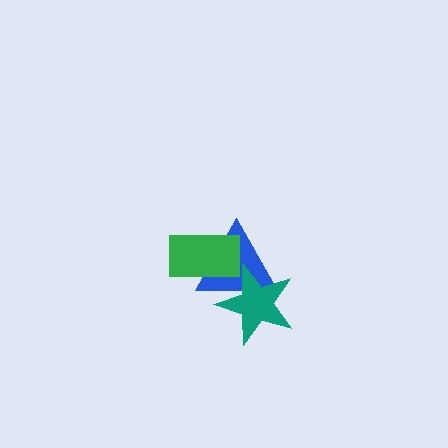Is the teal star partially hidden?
No, no other shape covers it.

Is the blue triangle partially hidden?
Yes, it is partially covered by another shape.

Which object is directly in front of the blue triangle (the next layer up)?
The teal star is directly in front of the blue triangle.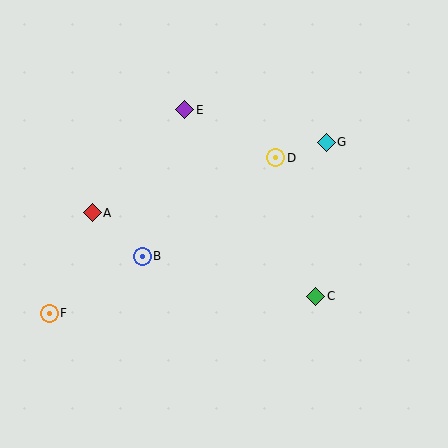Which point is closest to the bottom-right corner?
Point C is closest to the bottom-right corner.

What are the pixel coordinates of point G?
Point G is at (326, 142).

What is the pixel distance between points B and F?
The distance between B and F is 109 pixels.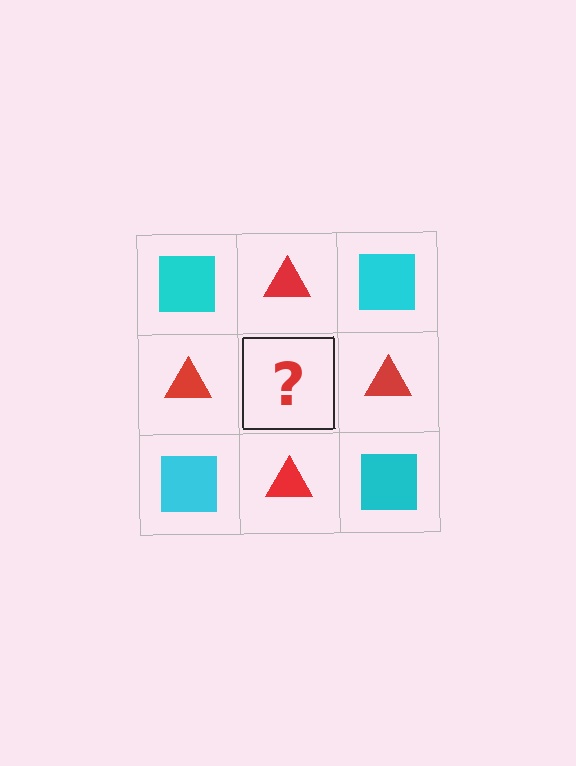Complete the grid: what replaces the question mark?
The question mark should be replaced with a cyan square.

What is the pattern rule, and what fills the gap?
The rule is that it alternates cyan square and red triangle in a checkerboard pattern. The gap should be filled with a cyan square.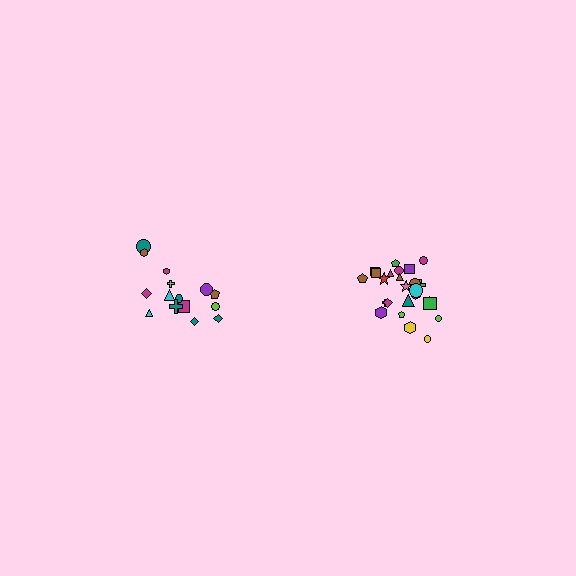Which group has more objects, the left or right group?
The right group.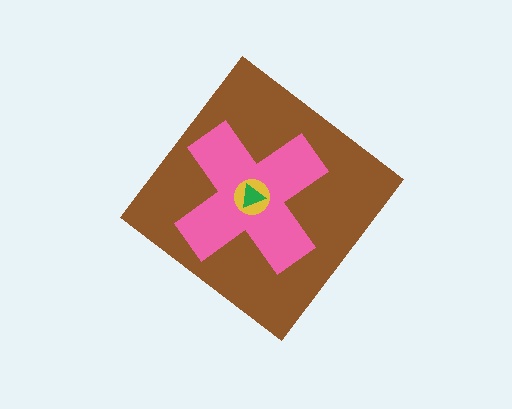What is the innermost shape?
The green triangle.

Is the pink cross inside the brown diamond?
Yes.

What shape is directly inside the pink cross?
The yellow circle.